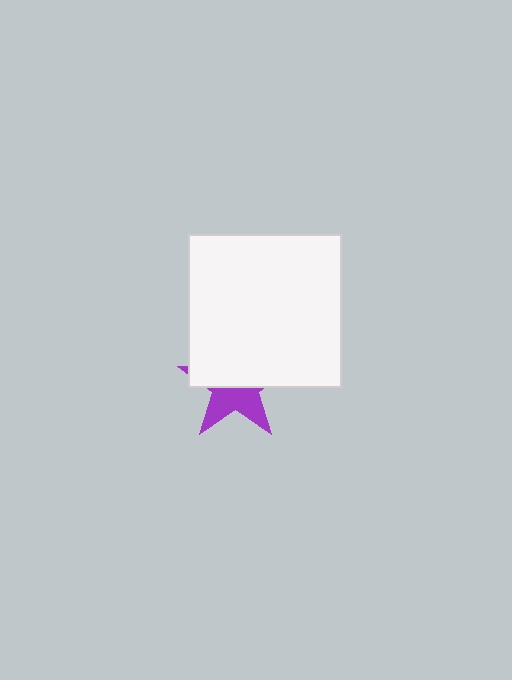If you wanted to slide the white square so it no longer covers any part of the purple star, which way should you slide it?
Slide it up — that is the most direct way to separate the two shapes.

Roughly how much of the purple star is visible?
A small part of it is visible (roughly 44%).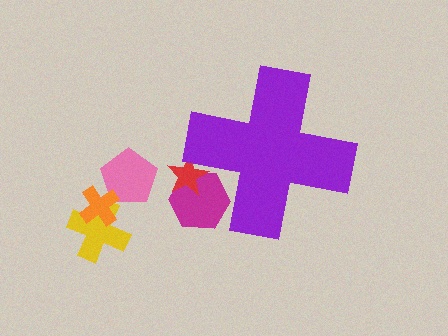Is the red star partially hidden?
Yes, the red star is partially hidden behind the purple cross.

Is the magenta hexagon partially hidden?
Yes, the magenta hexagon is partially hidden behind the purple cross.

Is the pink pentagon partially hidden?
No, the pink pentagon is fully visible.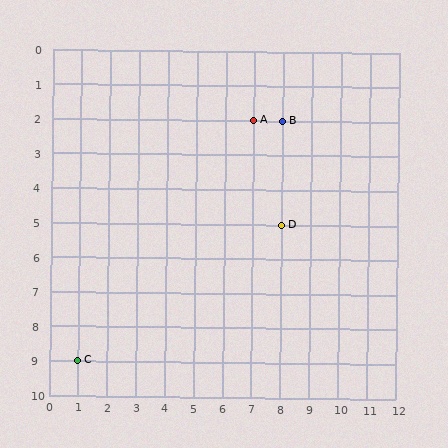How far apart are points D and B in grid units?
Points D and B are 3 rows apart.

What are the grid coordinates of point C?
Point C is at grid coordinates (1, 9).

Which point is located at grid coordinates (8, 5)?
Point D is at (8, 5).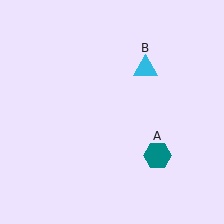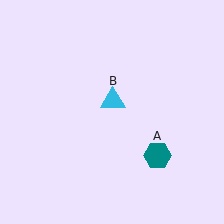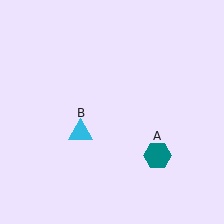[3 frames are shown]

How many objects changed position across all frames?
1 object changed position: cyan triangle (object B).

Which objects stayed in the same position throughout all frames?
Teal hexagon (object A) remained stationary.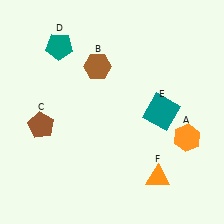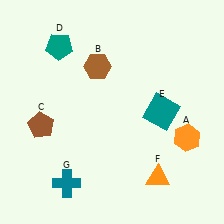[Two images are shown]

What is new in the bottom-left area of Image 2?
A teal cross (G) was added in the bottom-left area of Image 2.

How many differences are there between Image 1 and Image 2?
There is 1 difference between the two images.